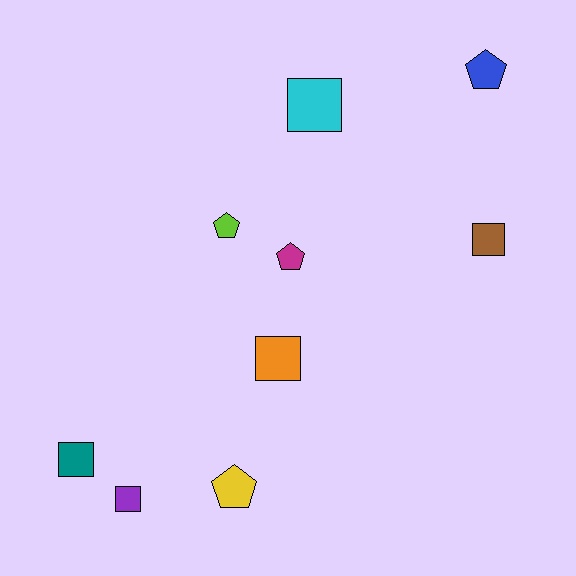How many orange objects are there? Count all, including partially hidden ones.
There is 1 orange object.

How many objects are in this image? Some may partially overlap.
There are 9 objects.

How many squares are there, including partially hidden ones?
There are 5 squares.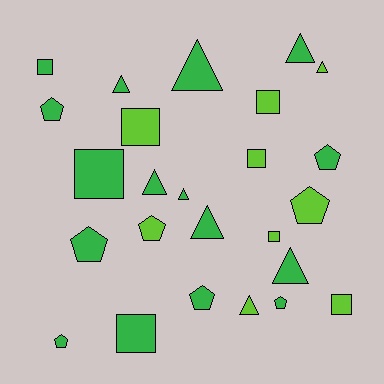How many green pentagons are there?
There are 6 green pentagons.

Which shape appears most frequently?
Triangle, with 9 objects.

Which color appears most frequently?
Green, with 16 objects.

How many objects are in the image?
There are 25 objects.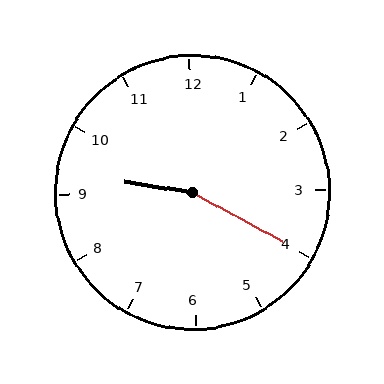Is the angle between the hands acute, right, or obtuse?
It is obtuse.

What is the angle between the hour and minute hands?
Approximately 160 degrees.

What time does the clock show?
9:20.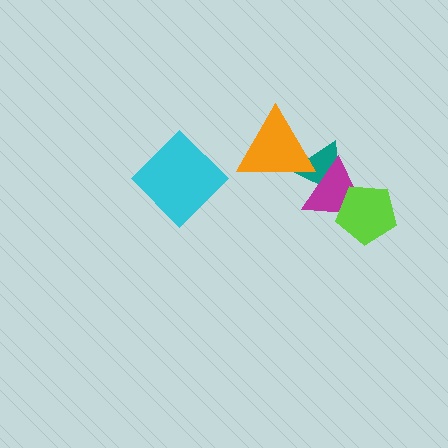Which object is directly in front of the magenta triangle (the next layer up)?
The lime pentagon is directly in front of the magenta triangle.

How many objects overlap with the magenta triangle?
3 objects overlap with the magenta triangle.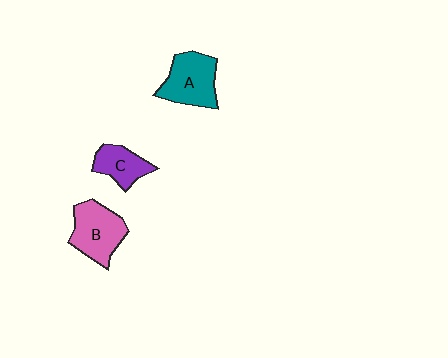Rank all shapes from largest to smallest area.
From largest to smallest: B (pink), A (teal), C (purple).